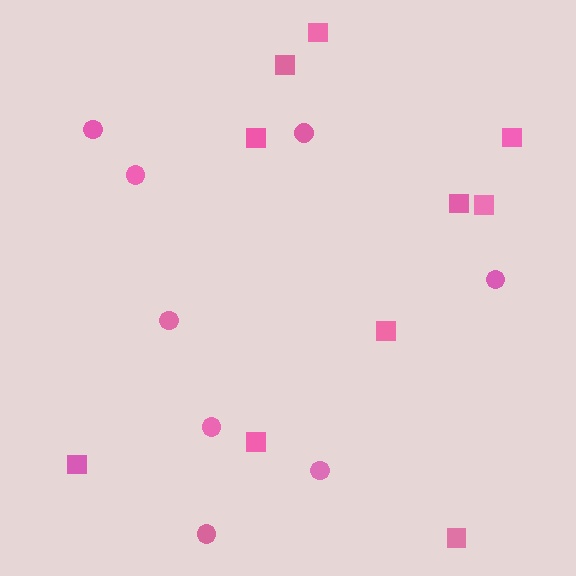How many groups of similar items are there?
There are 2 groups: one group of squares (10) and one group of circles (8).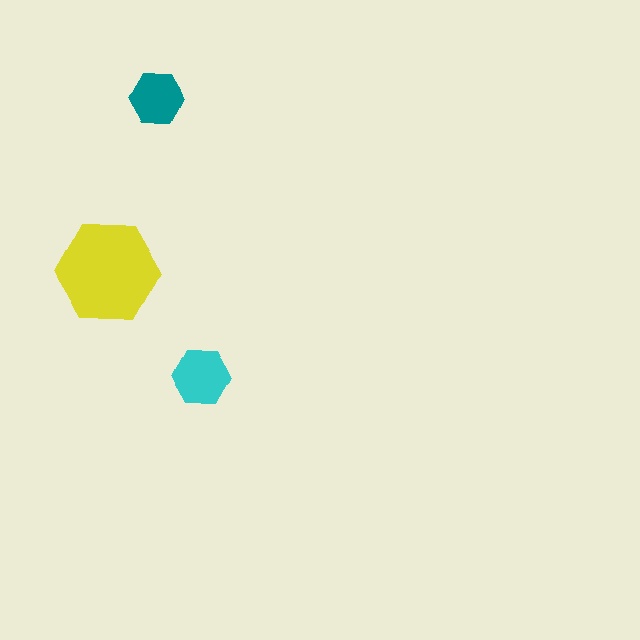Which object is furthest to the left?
The yellow hexagon is leftmost.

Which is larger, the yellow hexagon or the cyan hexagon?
The yellow one.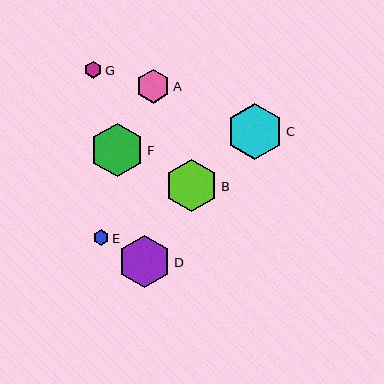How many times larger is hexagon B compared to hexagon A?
Hexagon B is approximately 1.6 times the size of hexagon A.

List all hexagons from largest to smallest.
From largest to smallest: C, F, D, B, A, G, E.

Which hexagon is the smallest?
Hexagon E is the smallest with a size of approximately 16 pixels.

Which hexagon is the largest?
Hexagon C is the largest with a size of approximately 56 pixels.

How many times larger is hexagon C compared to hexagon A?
Hexagon C is approximately 1.7 times the size of hexagon A.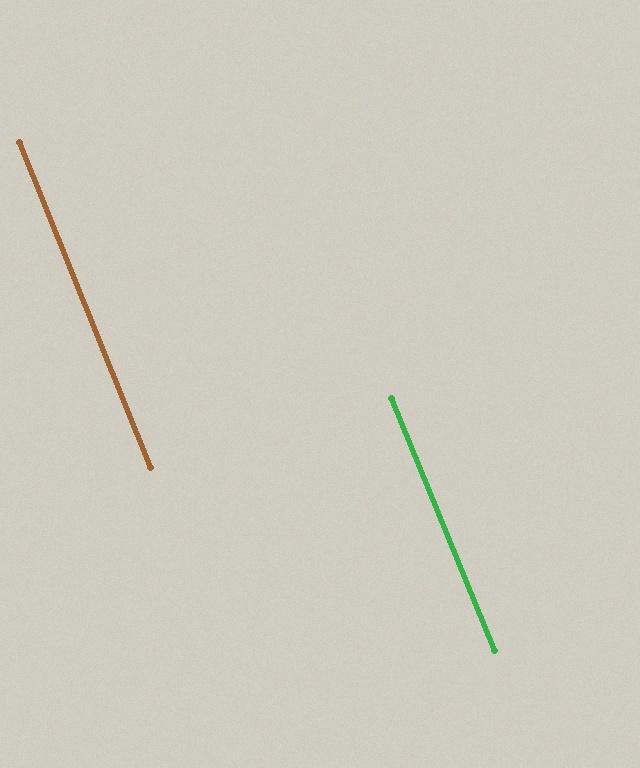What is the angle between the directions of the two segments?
Approximately 0 degrees.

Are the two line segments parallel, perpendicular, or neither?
Parallel — their directions differ by only 0.3°.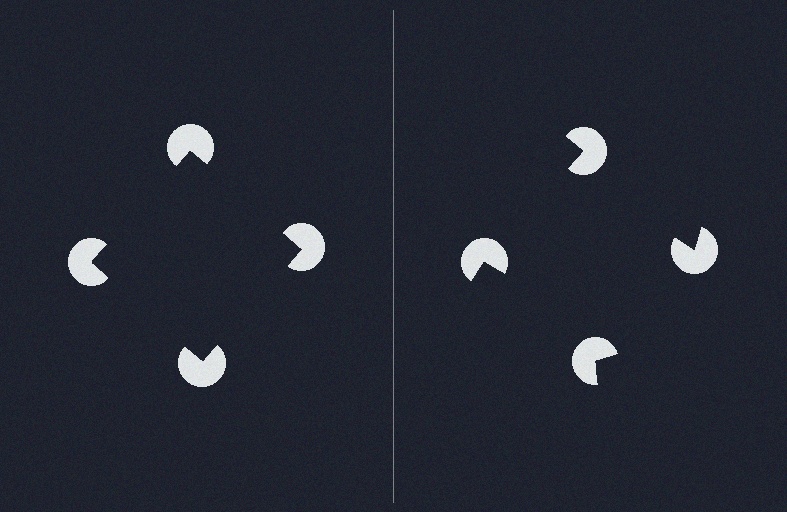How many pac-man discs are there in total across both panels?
8 — 4 on each side.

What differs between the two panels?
The pac-man discs are positioned identically on both sides; only the wedge orientations differ. On the left they align to a square; on the right they are misaligned.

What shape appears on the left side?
An illusory square.